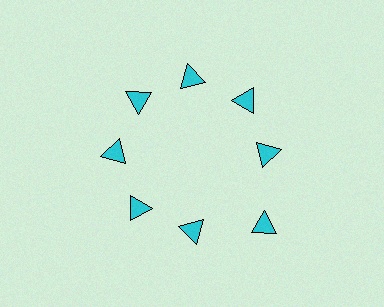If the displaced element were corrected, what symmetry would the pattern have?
It would have 8-fold rotational symmetry — the pattern would map onto itself every 45 degrees.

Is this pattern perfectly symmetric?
No. The 8 cyan triangles are arranged in a ring, but one element near the 4 o'clock position is pushed outward from the center, breaking the 8-fold rotational symmetry.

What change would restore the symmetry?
The symmetry would be restored by moving it inward, back onto the ring so that all 8 triangles sit at equal angles and equal distance from the center.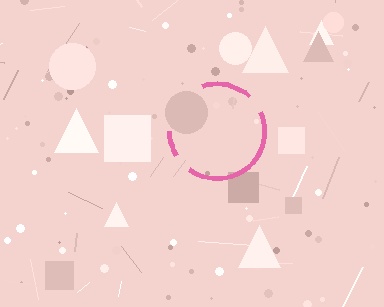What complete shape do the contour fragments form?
The contour fragments form a circle.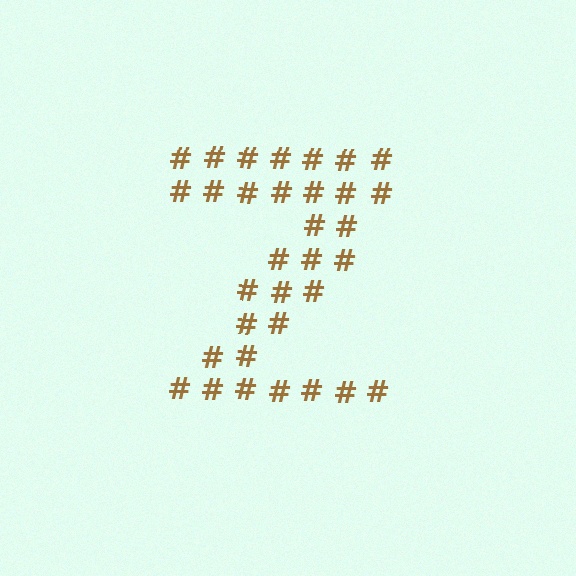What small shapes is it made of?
It is made of small hash symbols.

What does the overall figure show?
The overall figure shows the letter Z.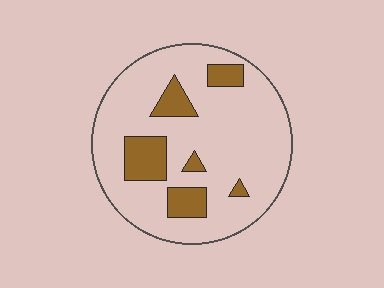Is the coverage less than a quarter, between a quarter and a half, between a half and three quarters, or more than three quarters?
Less than a quarter.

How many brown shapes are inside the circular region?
6.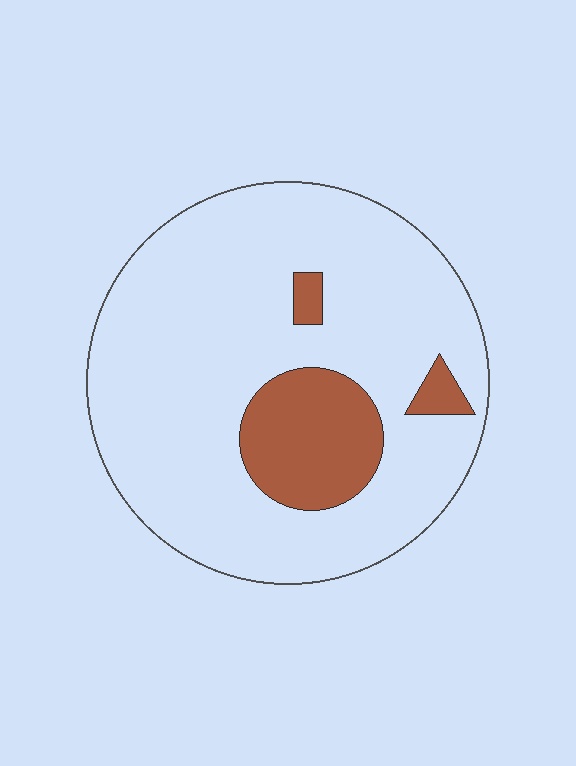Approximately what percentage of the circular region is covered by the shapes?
Approximately 15%.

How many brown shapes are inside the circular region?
3.